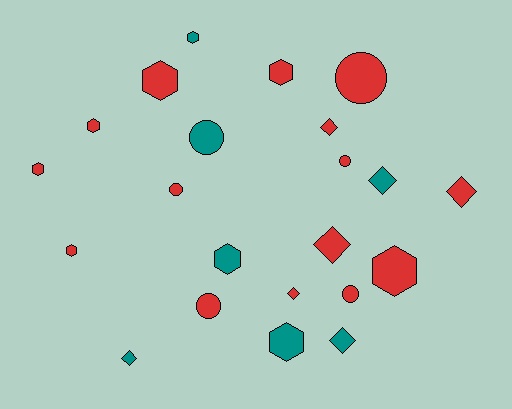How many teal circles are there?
There is 1 teal circle.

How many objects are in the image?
There are 22 objects.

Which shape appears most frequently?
Hexagon, with 9 objects.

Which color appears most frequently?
Red, with 15 objects.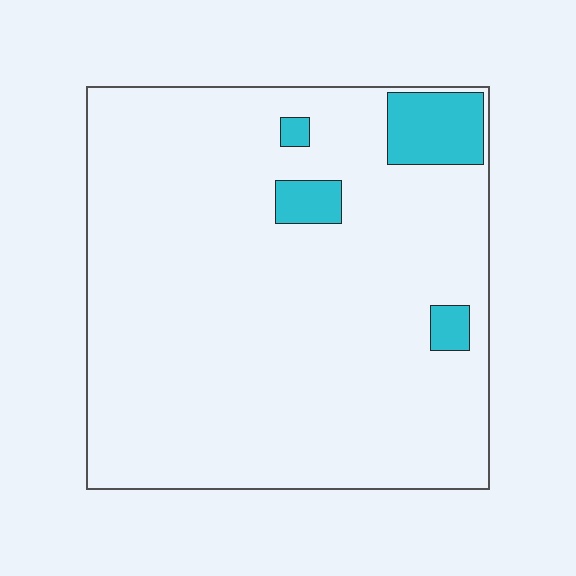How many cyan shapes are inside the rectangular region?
4.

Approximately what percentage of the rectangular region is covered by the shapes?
Approximately 10%.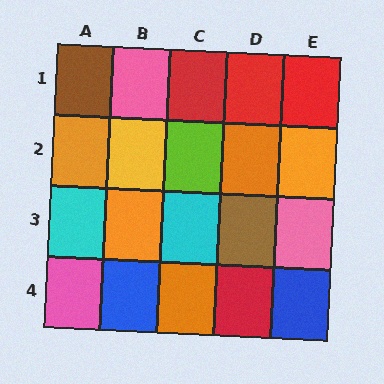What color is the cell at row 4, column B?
Blue.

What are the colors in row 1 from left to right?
Brown, pink, red, red, red.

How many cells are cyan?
2 cells are cyan.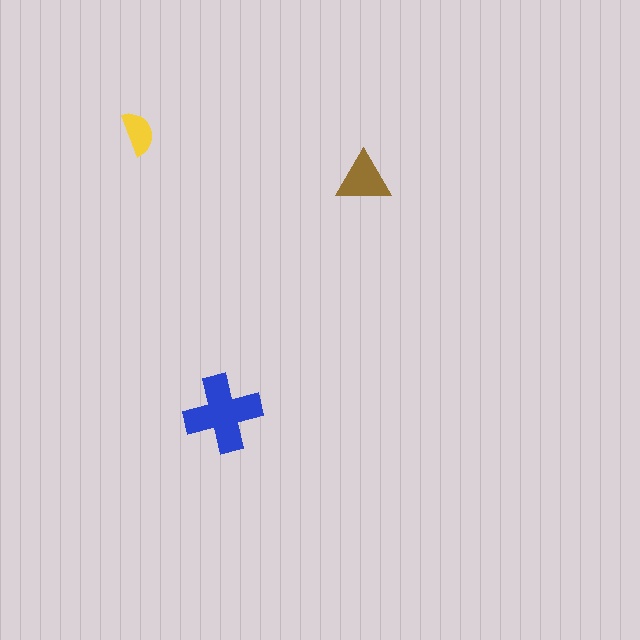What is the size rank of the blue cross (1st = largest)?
1st.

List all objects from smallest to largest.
The yellow semicircle, the brown triangle, the blue cross.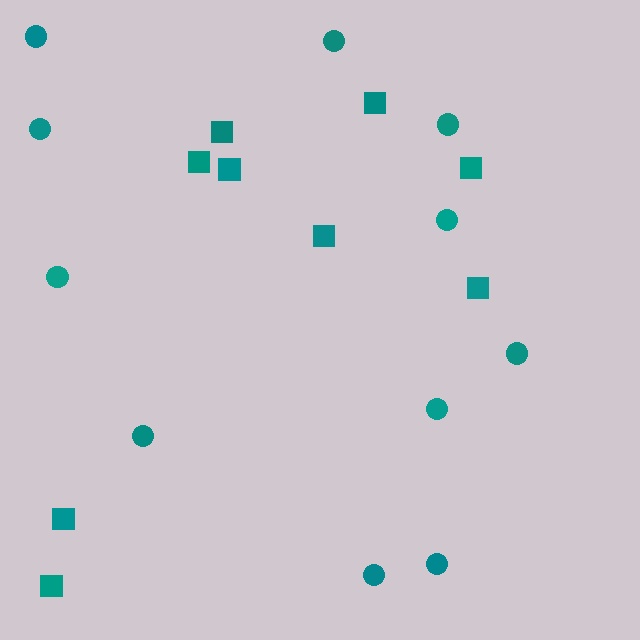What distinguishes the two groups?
There are 2 groups: one group of squares (9) and one group of circles (11).